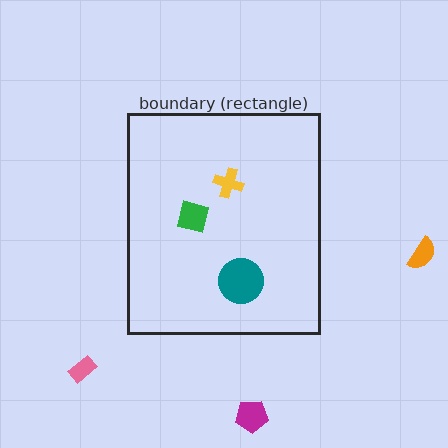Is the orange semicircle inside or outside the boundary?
Outside.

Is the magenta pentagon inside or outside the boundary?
Outside.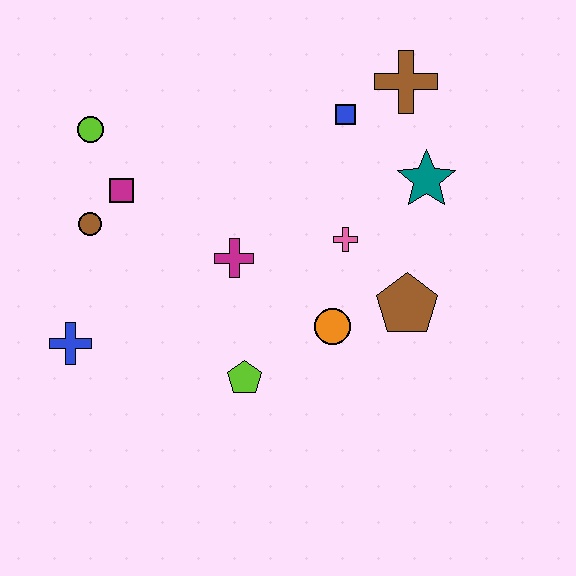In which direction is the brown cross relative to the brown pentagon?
The brown cross is above the brown pentagon.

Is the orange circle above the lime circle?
No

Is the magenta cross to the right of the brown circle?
Yes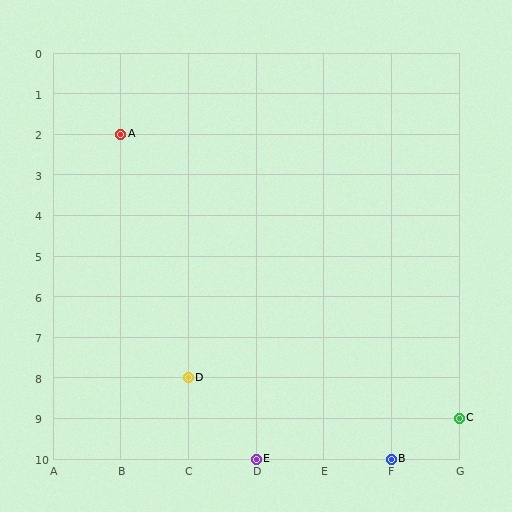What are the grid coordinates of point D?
Point D is at grid coordinates (C, 8).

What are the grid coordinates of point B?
Point B is at grid coordinates (F, 10).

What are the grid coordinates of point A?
Point A is at grid coordinates (B, 2).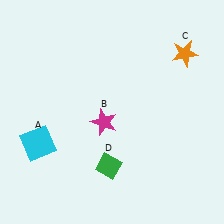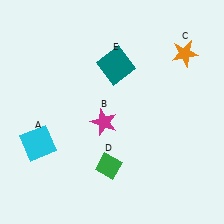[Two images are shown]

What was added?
A teal square (E) was added in Image 2.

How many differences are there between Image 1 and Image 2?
There is 1 difference between the two images.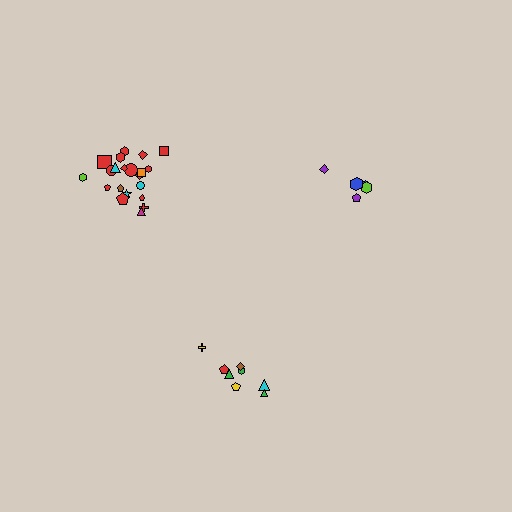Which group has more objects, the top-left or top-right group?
The top-left group.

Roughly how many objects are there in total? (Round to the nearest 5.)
Roughly 35 objects in total.